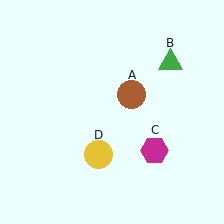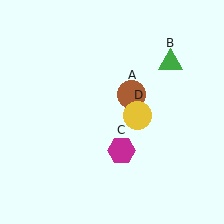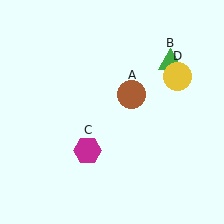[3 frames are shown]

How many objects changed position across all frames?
2 objects changed position: magenta hexagon (object C), yellow circle (object D).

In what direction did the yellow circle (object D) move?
The yellow circle (object D) moved up and to the right.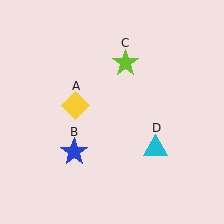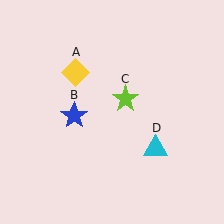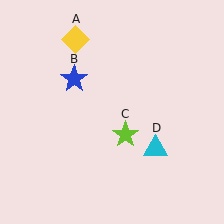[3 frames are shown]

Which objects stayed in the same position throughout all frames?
Cyan triangle (object D) remained stationary.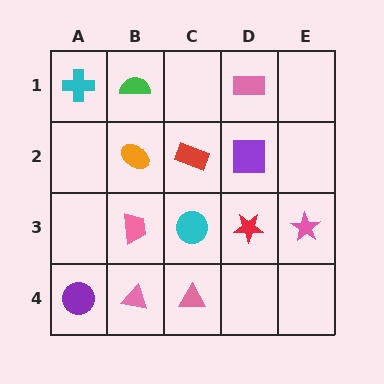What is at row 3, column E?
A pink star.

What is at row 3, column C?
A cyan circle.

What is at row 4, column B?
A pink triangle.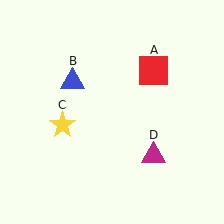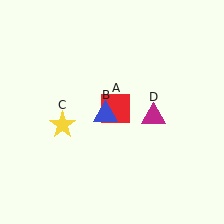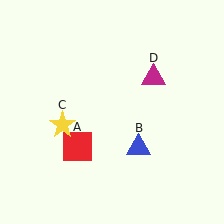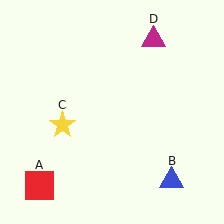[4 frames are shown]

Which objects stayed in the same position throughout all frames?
Yellow star (object C) remained stationary.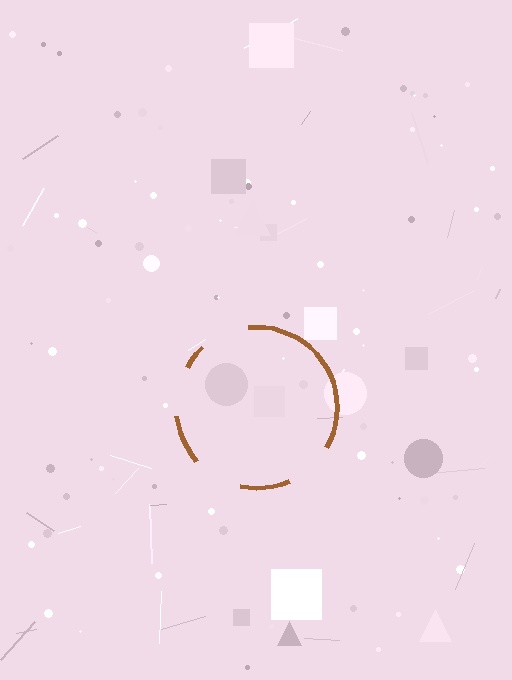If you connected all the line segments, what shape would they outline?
They would outline a circle.